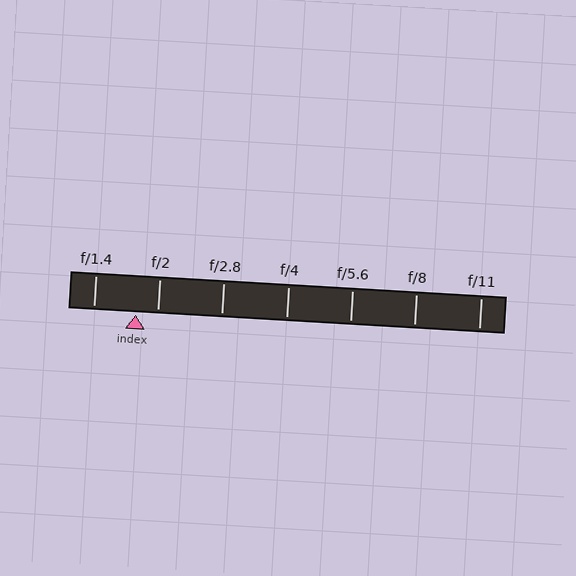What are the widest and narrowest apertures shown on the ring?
The widest aperture shown is f/1.4 and the narrowest is f/11.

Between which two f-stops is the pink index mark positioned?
The index mark is between f/1.4 and f/2.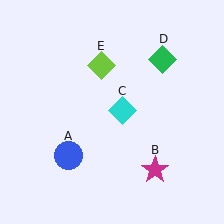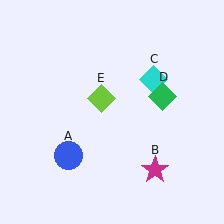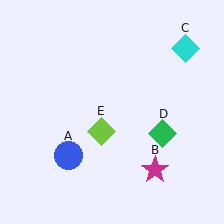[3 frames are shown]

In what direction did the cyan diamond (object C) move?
The cyan diamond (object C) moved up and to the right.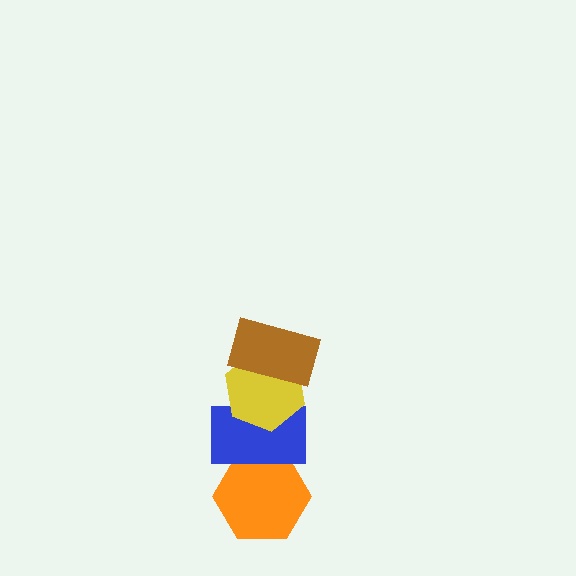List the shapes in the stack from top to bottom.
From top to bottom: the brown rectangle, the yellow hexagon, the blue rectangle, the orange hexagon.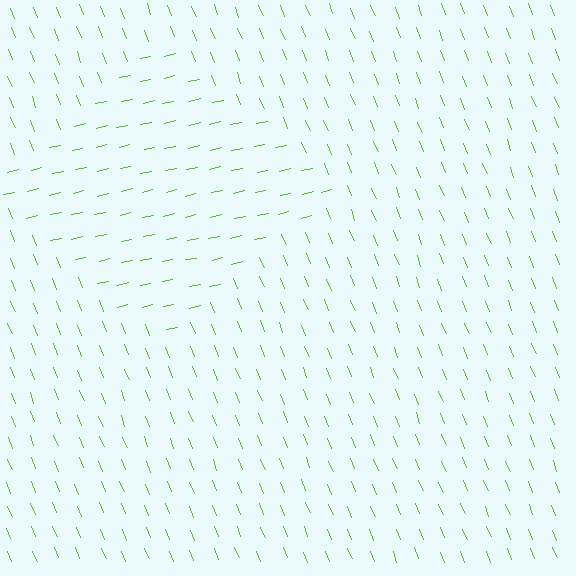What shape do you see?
I see a diamond.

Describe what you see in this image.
The image is filled with small lime line segments. A diamond region in the image has lines oriented differently from the surrounding lines, creating a visible texture boundary.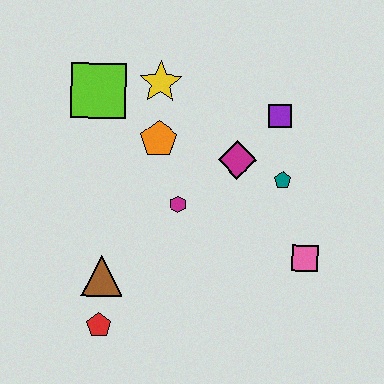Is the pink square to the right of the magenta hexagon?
Yes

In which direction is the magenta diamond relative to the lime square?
The magenta diamond is to the right of the lime square.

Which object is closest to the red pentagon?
The brown triangle is closest to the red pentagon.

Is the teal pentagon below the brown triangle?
No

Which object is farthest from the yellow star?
The red pentagon is farthest from the yellow star.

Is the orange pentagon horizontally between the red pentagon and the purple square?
Yes